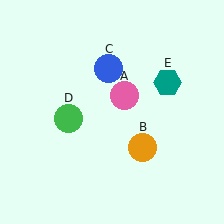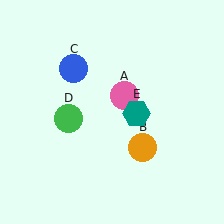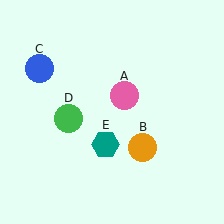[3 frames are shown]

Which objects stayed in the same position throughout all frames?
Pink circle (object A) and orange circle (object B) and green circle (object D) remained stationary.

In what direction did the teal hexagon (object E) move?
The teal hexagon (object E) moved down and to the left.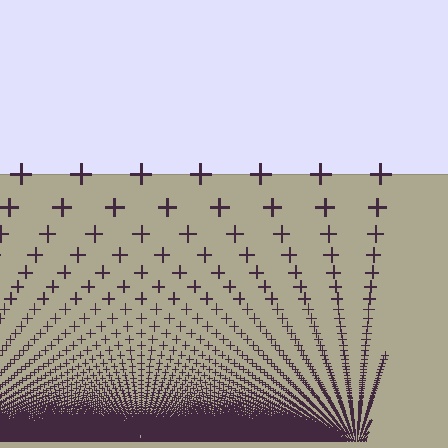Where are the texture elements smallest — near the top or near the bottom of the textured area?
Near the bottom.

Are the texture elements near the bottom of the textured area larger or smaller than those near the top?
Smaller. The gradient is inverted — elements near the bottom are smaller and denser.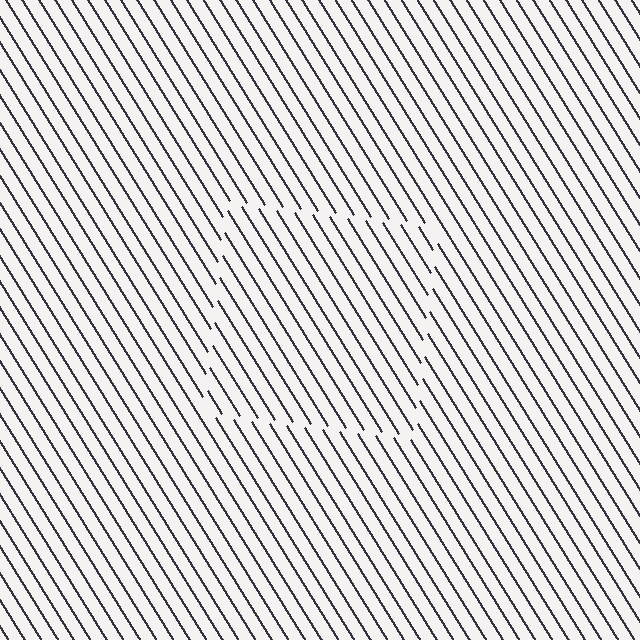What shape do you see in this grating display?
An illusory square. The interior of the shape contains the same grating, shifted by half a period — the contour is defined by the phase discontinuity where line-ends from the inner and outer gratings abut.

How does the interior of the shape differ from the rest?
The interior of the shape contains the same grating, shifted by half a period — the contour is defined by the phase discontinuity where line-ends from the inner and outer gratings abut.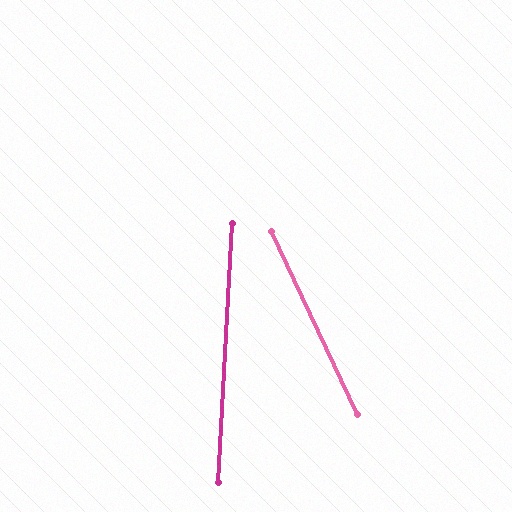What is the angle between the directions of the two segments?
Approximately 28 degrees.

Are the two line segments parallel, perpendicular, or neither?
Neither parallel nor perpendicular — they differ by about 28°.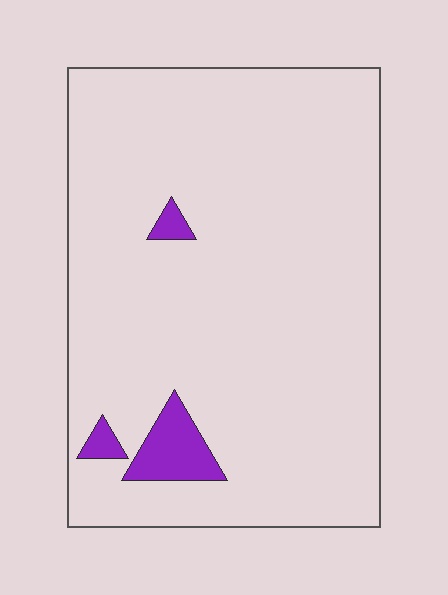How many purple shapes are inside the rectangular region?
3.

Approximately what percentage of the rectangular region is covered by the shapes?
Approximately 5%.